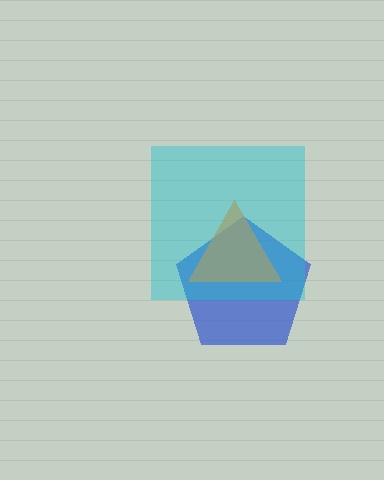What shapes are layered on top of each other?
The layered shapes are: a blue pentagon, an orange triangle, a cyan square.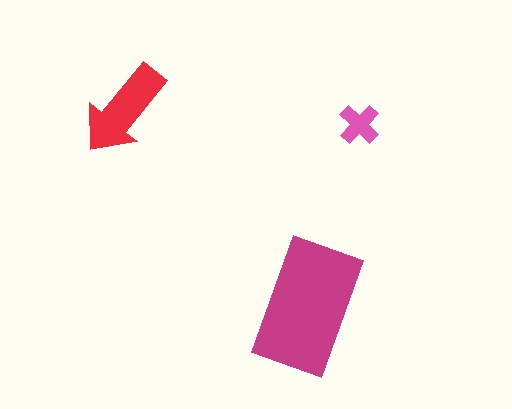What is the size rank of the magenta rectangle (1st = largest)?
1st.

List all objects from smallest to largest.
The pink cross, the red arrow, the magenta rectangle.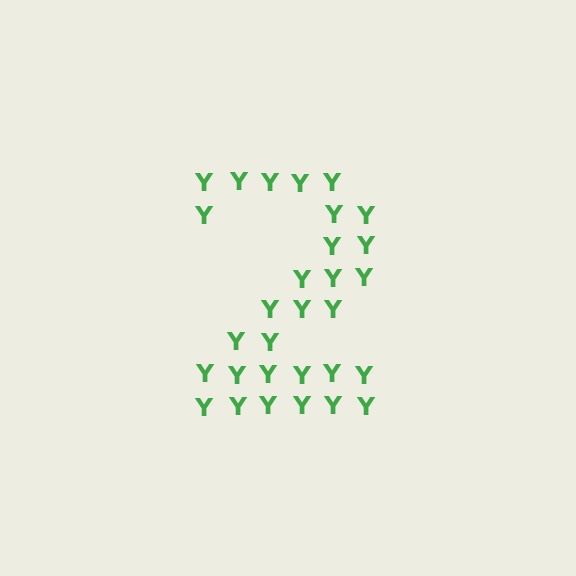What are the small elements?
The small elements are letter Y's.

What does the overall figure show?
The overall figure shows the digit 2.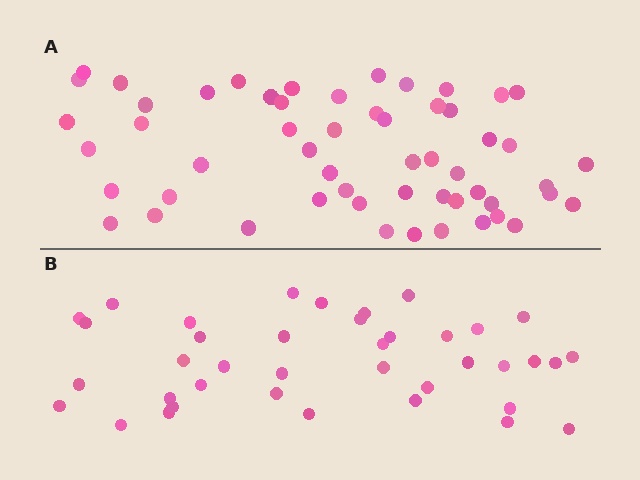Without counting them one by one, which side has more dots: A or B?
Region A (the top region) has more dots.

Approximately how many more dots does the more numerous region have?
Region A has approximately 15 more dots than region B.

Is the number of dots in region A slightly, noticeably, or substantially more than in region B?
Region A has noticeably more, but not dramatically so. The ratio is roughly 1.4 to 1.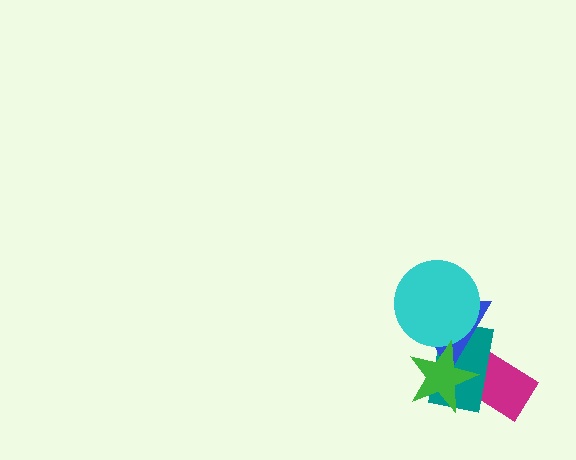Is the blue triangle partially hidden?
Yes, it is partially covered by another shape.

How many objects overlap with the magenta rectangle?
3 objects overlap with the magenta rectangle.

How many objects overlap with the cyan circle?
2 objects overlap with the cyan circle.